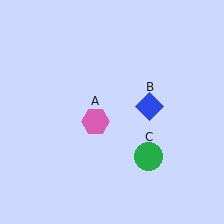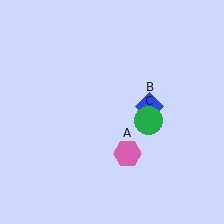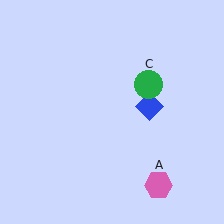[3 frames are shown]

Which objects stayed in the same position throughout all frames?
Blue diamond (object B) remained stationary.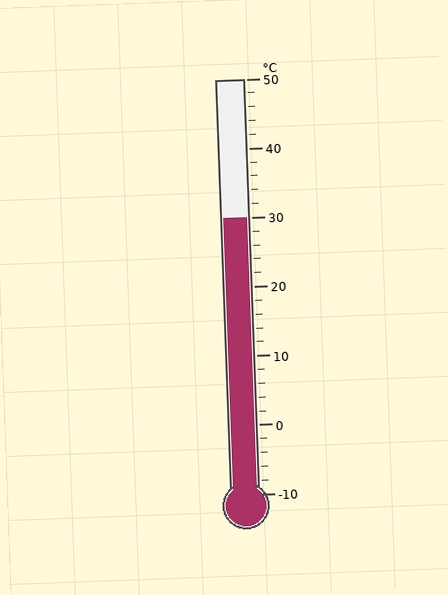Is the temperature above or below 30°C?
The temperature is at 30°C.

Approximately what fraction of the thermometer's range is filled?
The thermometer is filled to approximately 65% of its range.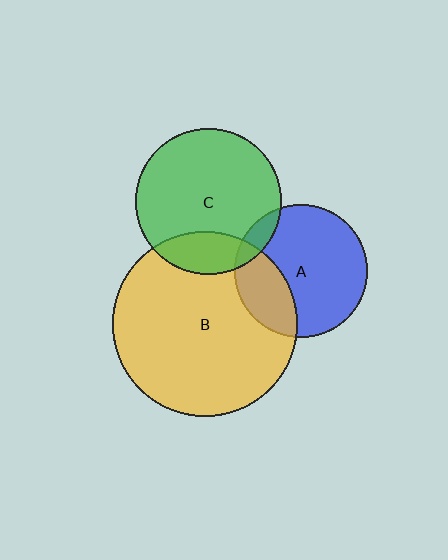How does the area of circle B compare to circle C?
Approximately 1.6 times.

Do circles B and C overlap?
Yes.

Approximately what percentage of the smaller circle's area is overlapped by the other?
Approximately 20%.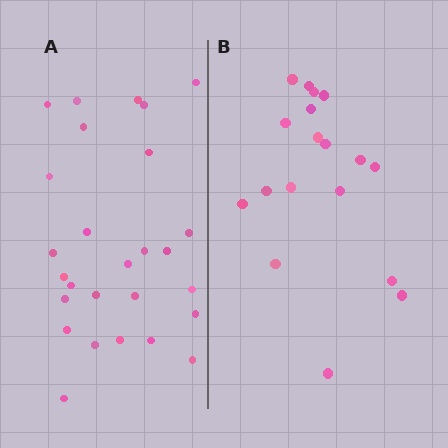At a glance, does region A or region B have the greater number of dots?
Region A (the left region) has more dots.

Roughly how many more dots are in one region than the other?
Region A has roughly 8 or so more dots than region B.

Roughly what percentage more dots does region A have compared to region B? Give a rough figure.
About 50% more.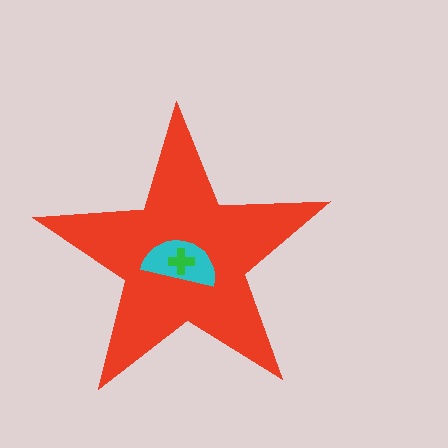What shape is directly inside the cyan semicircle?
The green cross.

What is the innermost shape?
The green cross.